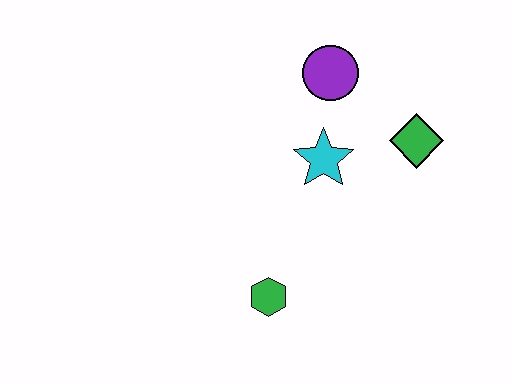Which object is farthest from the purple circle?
The green hexagon is farthest from the purple circle.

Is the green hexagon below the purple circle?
Yes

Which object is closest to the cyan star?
The purple circle is closest to the cyan star.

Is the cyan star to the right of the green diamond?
No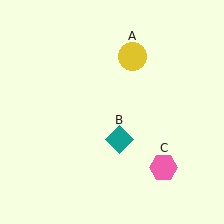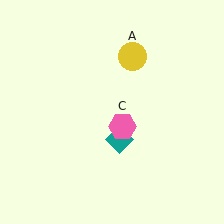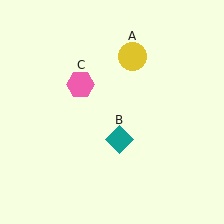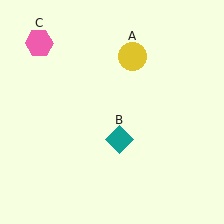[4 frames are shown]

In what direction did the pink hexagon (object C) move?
The pink hexagon (object C) moved up and to the left.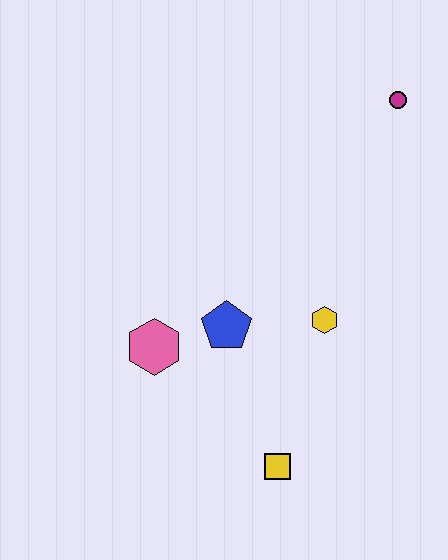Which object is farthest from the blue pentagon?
The magenta circle is farthest from the blue pentagon.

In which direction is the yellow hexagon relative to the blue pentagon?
The yellow hexagon is to the right of the blue pentagon.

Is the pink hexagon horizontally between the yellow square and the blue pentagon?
No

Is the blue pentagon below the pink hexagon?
No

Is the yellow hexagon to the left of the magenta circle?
Yes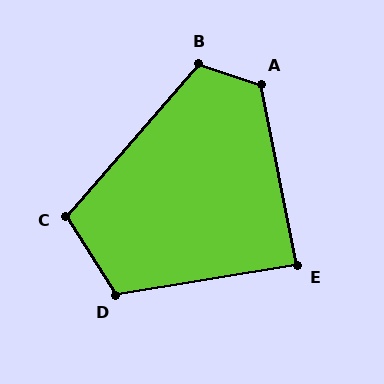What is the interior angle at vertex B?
Approximately 113 degrees (obtuse).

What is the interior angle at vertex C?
Approximately 107 degrees (obtuse).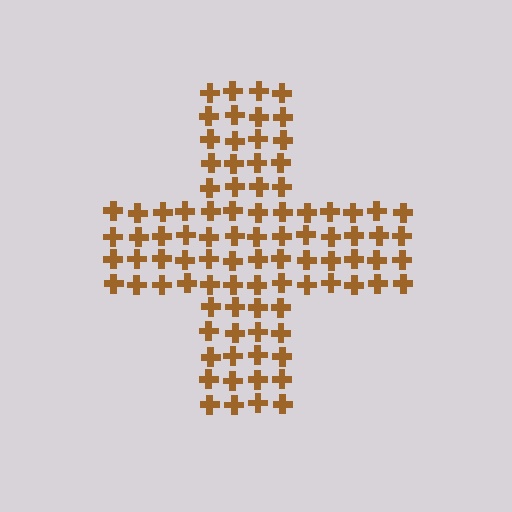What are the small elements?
The small elements are crosses.